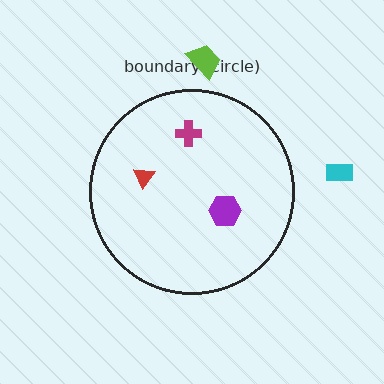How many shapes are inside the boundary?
3 inside, 2 outside.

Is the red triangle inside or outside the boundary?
Inside.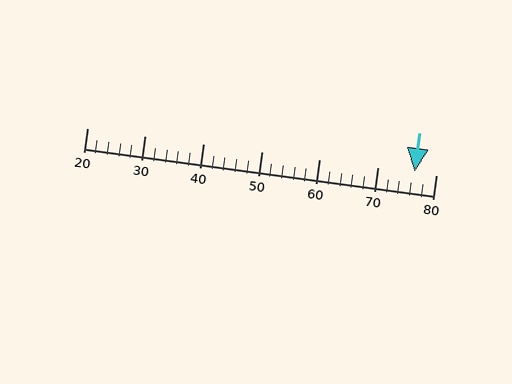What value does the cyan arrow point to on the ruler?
The cyan arrow points to approximately 76.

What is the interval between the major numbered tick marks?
The major tick marks are spaced 10 units apart.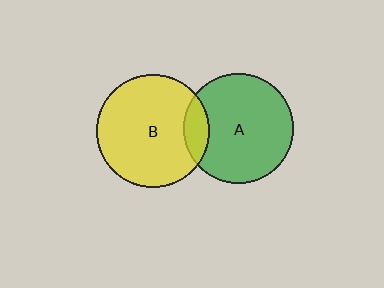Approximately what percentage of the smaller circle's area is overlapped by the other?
Approximately 15%.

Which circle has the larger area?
Circle B (yellow).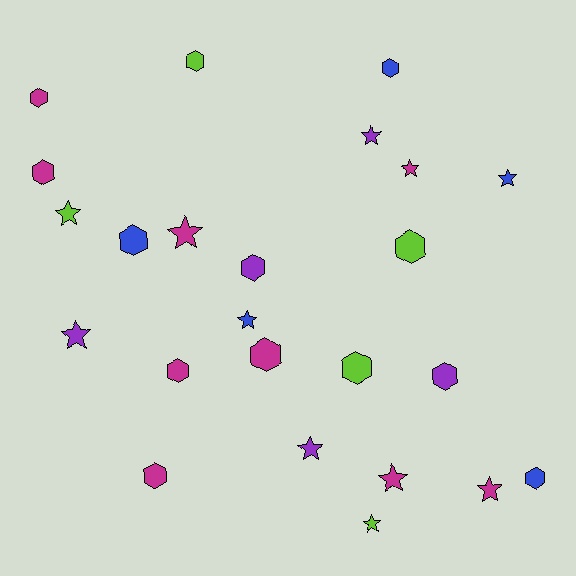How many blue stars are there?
There are 2 blue stars.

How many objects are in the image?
There are 24 objects.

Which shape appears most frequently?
Hexagon, with 13 objects.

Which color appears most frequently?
Magenta, with 9 objects.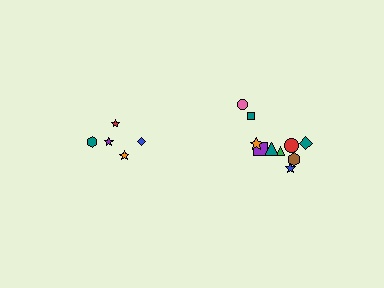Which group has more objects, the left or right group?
The right group.